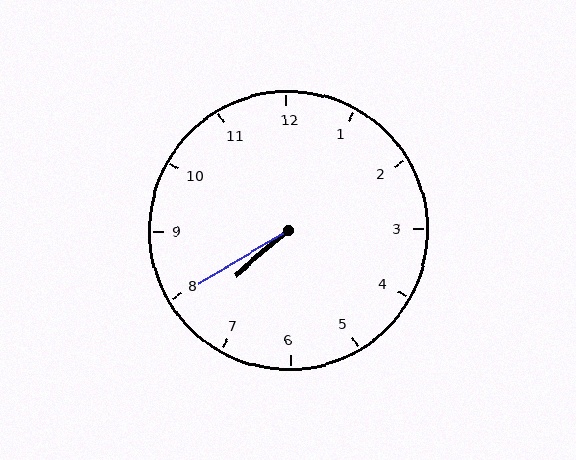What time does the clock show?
7:40.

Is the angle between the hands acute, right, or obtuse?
It is acute.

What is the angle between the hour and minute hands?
Approximately 10 degrees.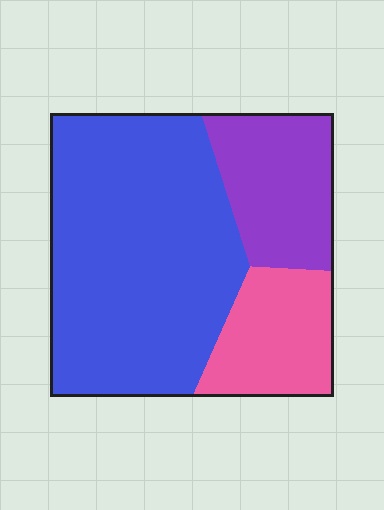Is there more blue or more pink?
Blue.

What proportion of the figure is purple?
Purple covers around 20% of the figure.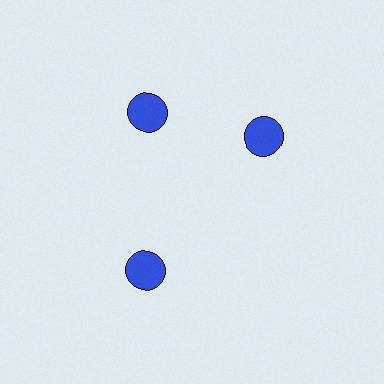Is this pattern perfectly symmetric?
No. The 3 blue circles are arranged in a ring, but one element near the 3 o'clock position is rotated out of alignment along the ring, breaking the 3-fold rotational symmetry.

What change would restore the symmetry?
The symmetry would be restored by rotating it back into even spacing with its neighbors so that all 3 circles sit at equal angles and equal distance from the center.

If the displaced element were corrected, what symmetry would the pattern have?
It would have 3-fold rotational symmetry — the pattern would map onto itself every 120 degrees.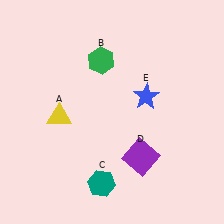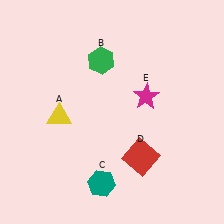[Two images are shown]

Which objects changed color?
D changed from purple to red. E changed from blue to magenta.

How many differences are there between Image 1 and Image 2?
There are 2 differences between the two images.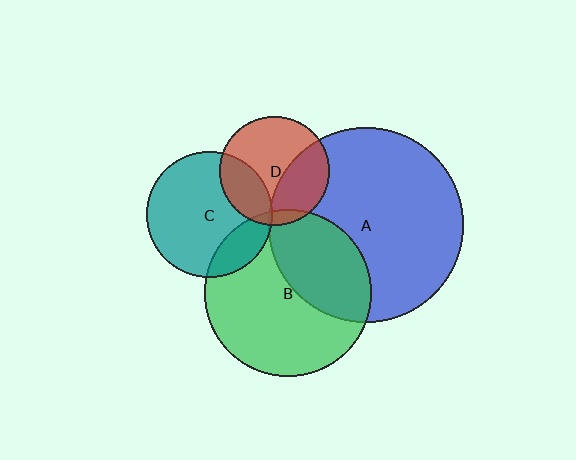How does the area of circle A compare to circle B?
Approximately 1.4 times.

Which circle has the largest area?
Circle A (blue).